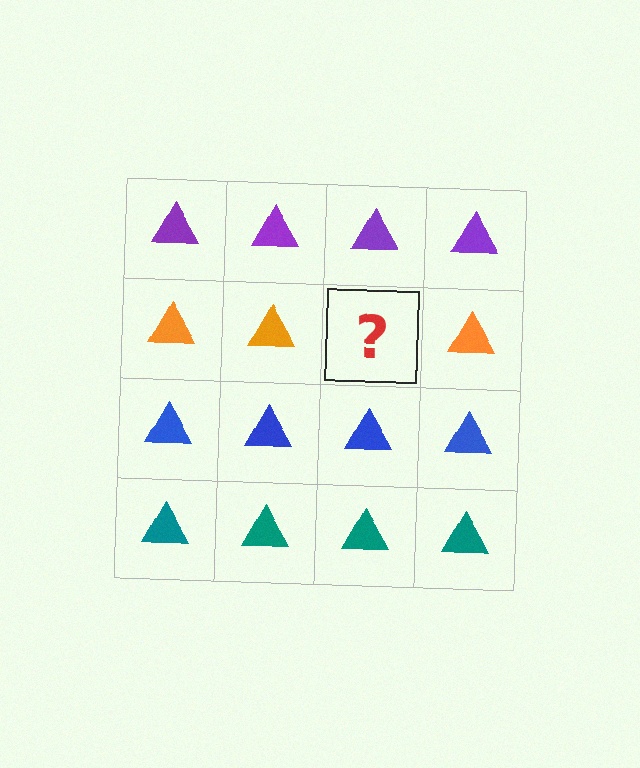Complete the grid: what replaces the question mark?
The question mark should be replaced with an orange triangle.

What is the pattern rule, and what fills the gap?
The rule is that each row has a consistent color. The gap should be filled with an orange triangle.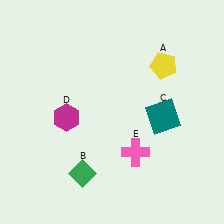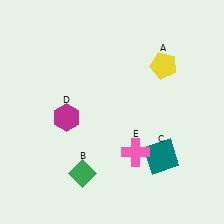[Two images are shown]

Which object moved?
The teal square (C) moved down.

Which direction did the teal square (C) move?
The teal square (C) moved down.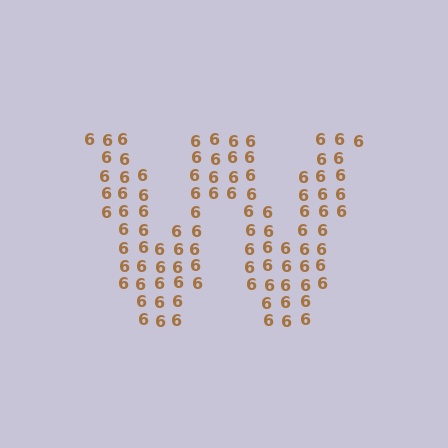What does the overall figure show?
The overall figure shows the letter W.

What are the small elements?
The small elements are digit 6's.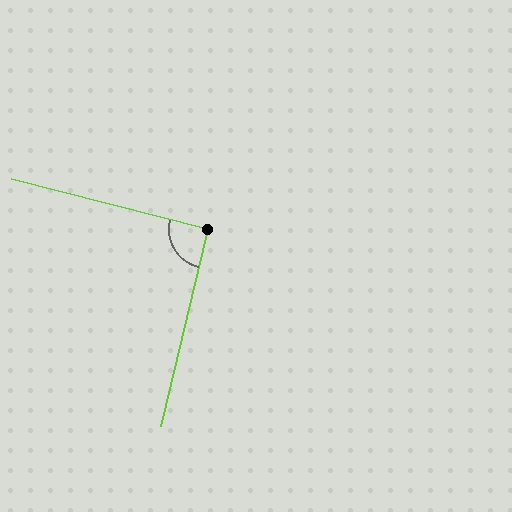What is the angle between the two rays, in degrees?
Approximately 91 degrees.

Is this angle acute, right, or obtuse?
It is approximately a right angle.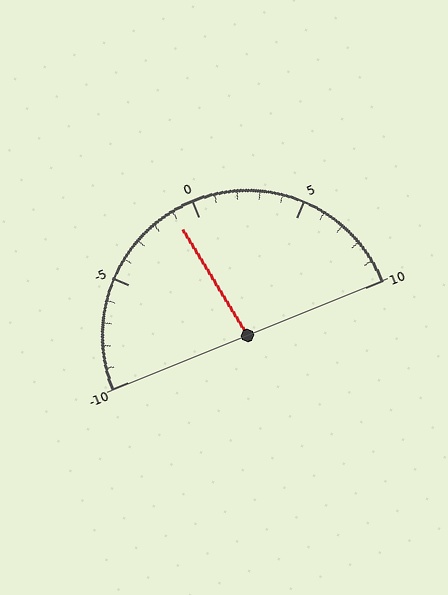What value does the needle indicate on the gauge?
The needle indicates approximately -1.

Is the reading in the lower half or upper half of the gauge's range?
The reading is in the lower half of the range (-10 to 10).